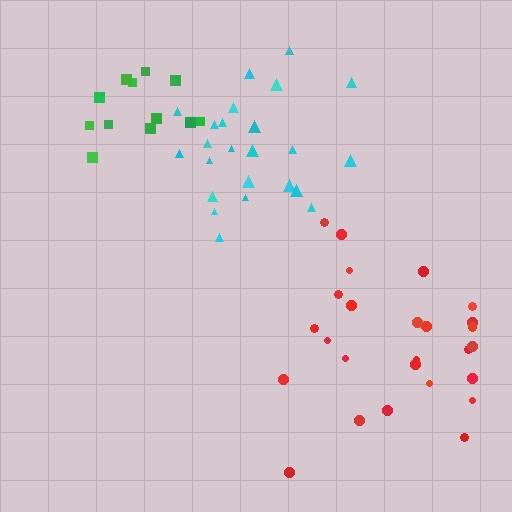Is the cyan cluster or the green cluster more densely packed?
Green.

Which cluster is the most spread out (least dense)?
Red.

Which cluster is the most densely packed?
Green.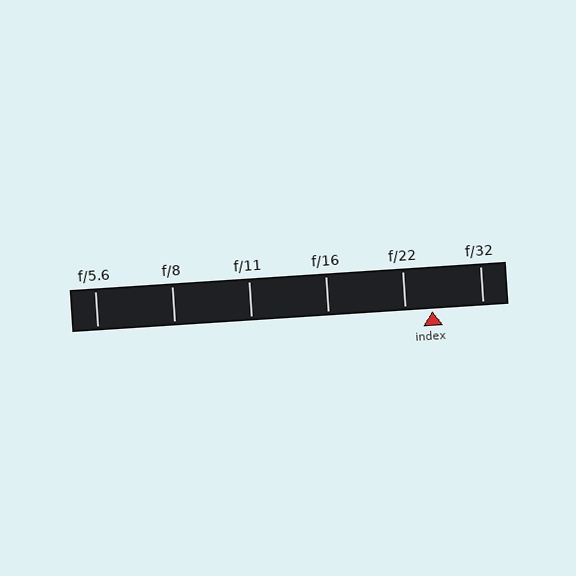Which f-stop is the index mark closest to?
The index mark is closest to f/22.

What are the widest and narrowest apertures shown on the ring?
The widest aperture shown is f/5.6 and the narrowest is f/32.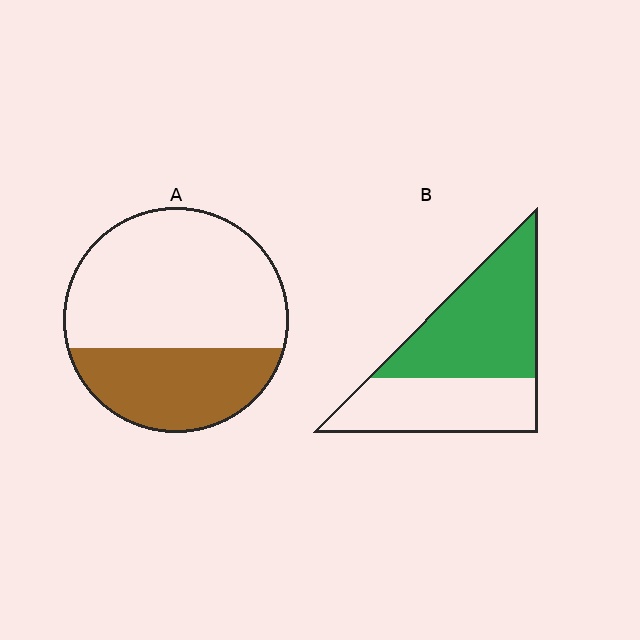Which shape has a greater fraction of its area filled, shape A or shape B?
Shape B.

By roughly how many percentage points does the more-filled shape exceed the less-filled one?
By roughly 25 percentage points (B over A).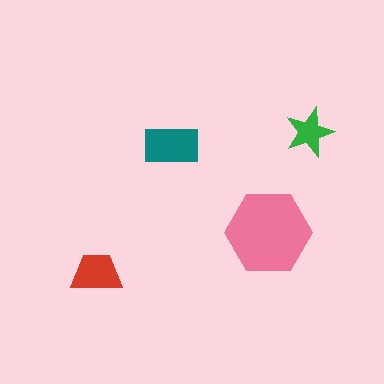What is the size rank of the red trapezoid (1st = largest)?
3rd.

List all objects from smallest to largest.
The green star, the red trapezoid, the teal rectangle, the pink hexagon.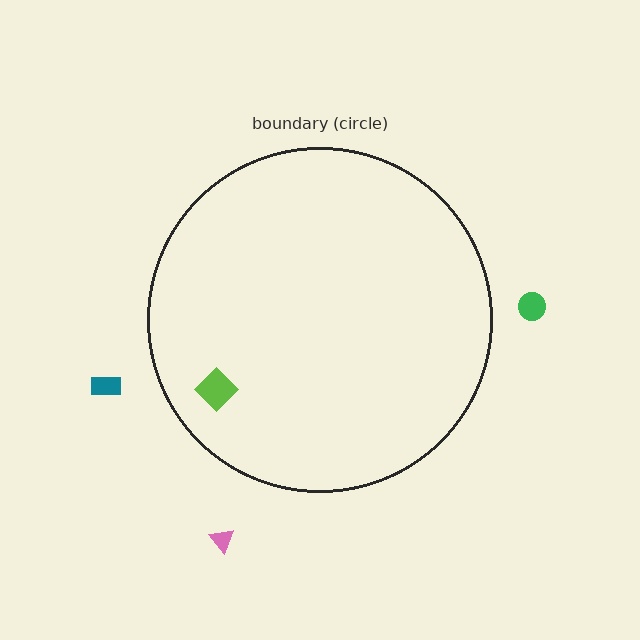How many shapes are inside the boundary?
1 inside, 3 outside.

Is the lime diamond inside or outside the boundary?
Inside.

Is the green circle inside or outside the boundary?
Outside.